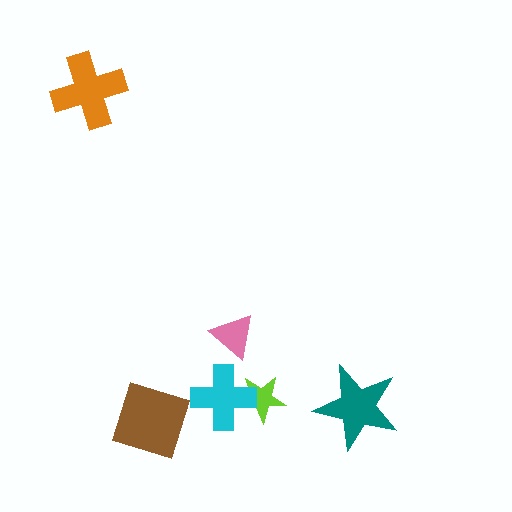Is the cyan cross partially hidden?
No, no other shape covers it.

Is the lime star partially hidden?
Yes, it is partially covered by another shape.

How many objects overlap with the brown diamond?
0 objects overlap with the brown diamond.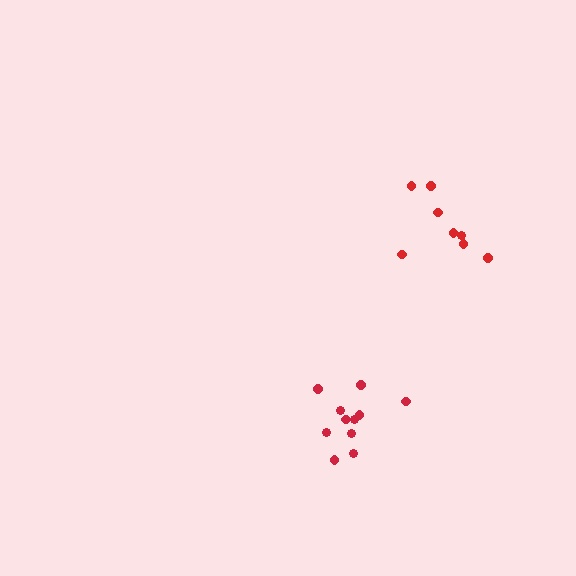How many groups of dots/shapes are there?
There are 2 groups.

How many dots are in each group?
Group 1: 8 dots, Group 2: 11 dots (19 total).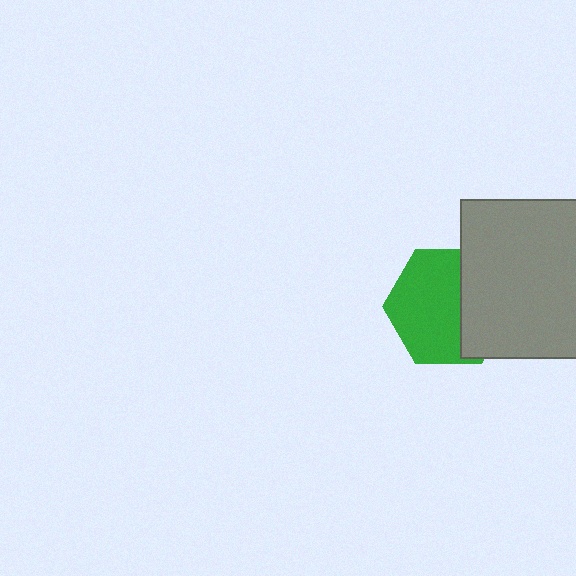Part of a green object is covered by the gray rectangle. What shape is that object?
It is a hexagon.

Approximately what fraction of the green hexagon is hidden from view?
Roughly 38% of the green hexagon is hidden behind the gray rectangle.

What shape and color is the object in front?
The object in front is a gray rectangle.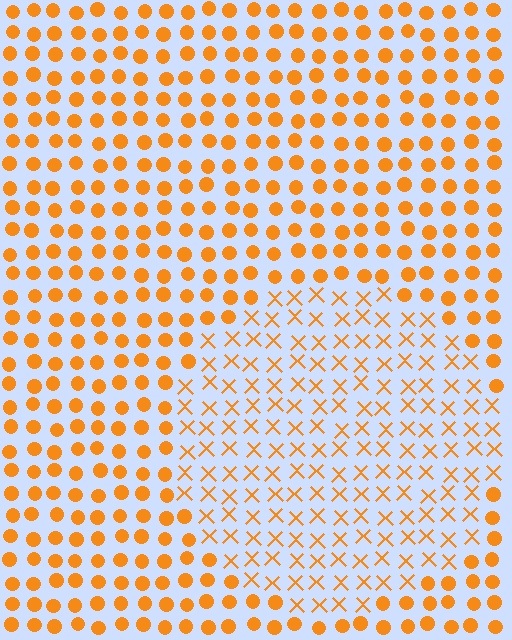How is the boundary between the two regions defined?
The boundary is defined by a change in element shape: X marks inside vs. circles outside. All elements share the same color and spacing.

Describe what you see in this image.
The image is filled with small orange elements arranged in a uniform grid. A circle-shaped region contains X marks, while the surrounding area contains circles. The boundary is defined purely by the change in element shape.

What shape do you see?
I see a circle.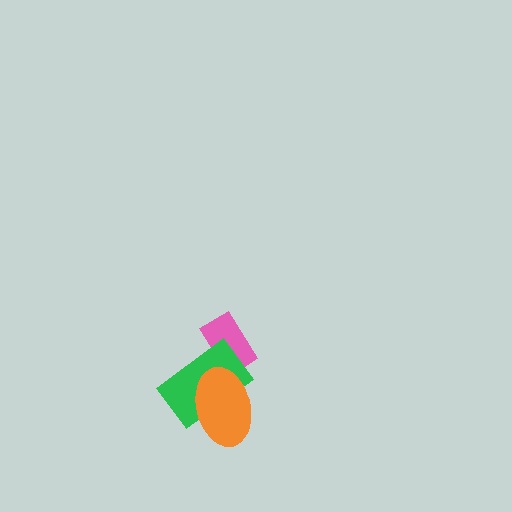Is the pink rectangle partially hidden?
Yes, it is partially covered by another shape.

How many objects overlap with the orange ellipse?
1 object overlaps with the orange ellipse.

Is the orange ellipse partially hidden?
No, no other shape covers it.